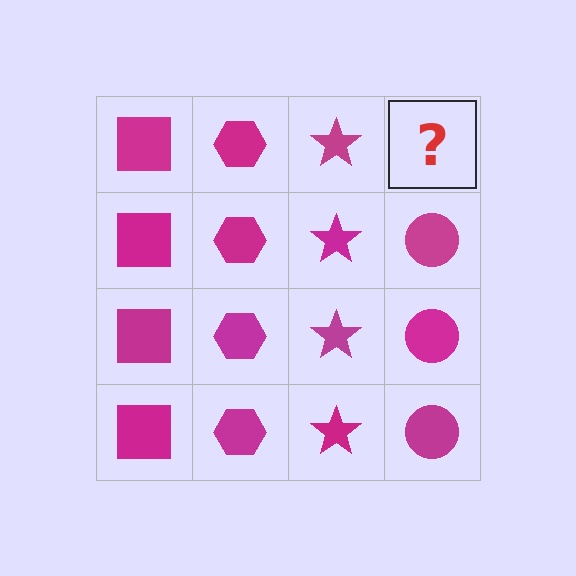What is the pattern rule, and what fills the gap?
The rule is that each column has a consistent shape. The gap should be filled with a magenta circle.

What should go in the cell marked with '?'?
The missing cell should contain a magenta circle.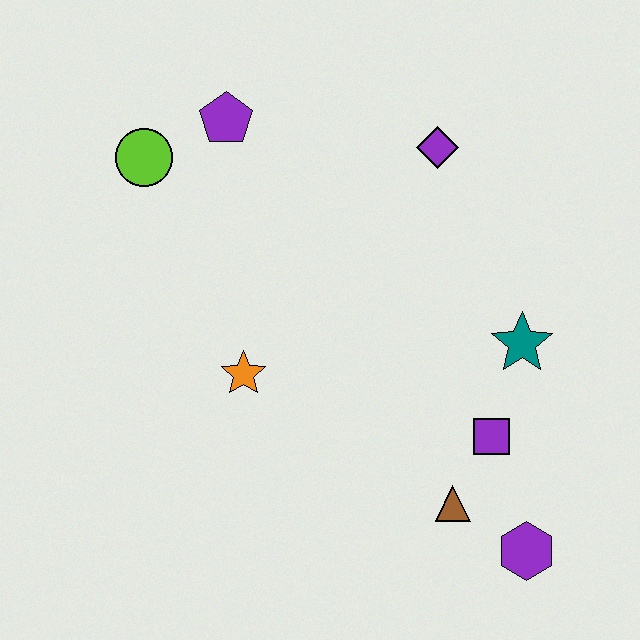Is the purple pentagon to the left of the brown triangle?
Yes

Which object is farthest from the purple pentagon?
The purple hexagon is farthest from the purple pentagon.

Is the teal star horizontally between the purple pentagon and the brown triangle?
No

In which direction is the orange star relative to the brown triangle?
The orange star is to the left of the brown triangle.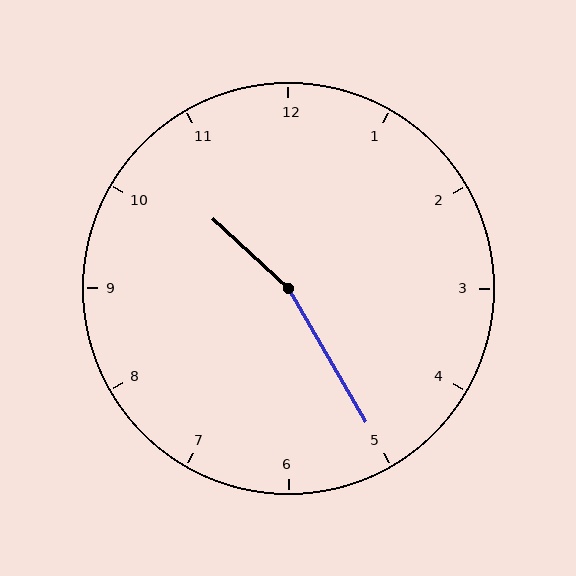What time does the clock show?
10:25.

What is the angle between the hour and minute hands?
Approximately 162 degrees.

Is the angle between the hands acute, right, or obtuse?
It is obtuse.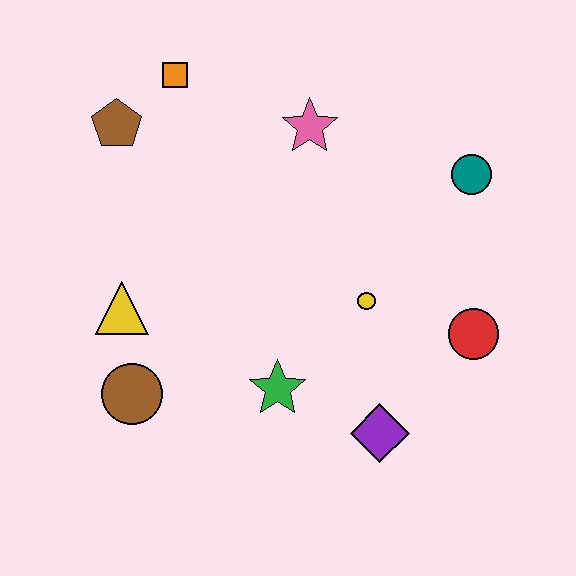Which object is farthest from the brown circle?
The teal circle is farthest from the brown circle.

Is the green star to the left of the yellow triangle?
No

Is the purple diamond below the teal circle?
Yes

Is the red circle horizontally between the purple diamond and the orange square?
No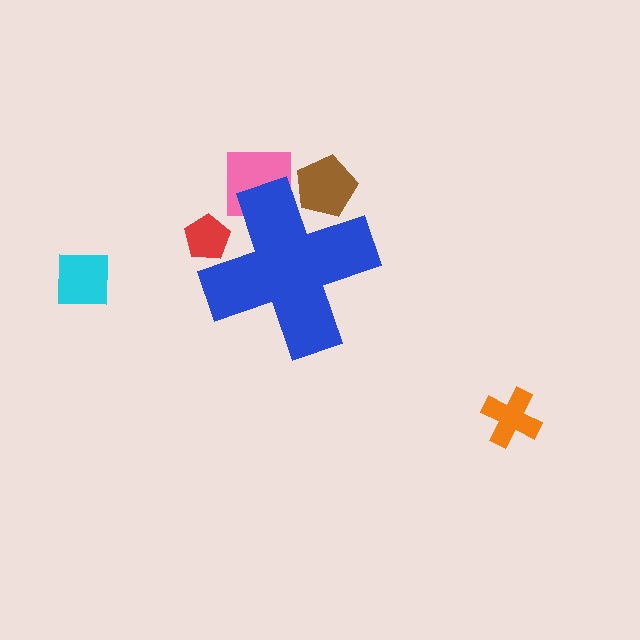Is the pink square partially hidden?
Yes, the pink square is partially hidden behind the blue cross.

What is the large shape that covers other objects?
A blue cross.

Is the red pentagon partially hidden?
Yes, the red pentagon is partially hidden behind the blue cross.